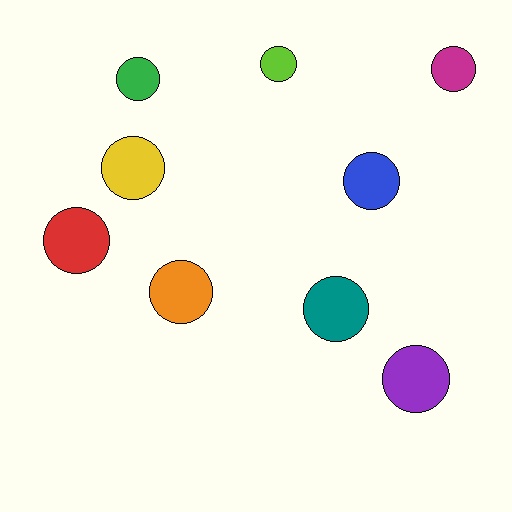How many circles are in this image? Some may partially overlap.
There are 9 circles.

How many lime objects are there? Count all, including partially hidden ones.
There is 1 lime object.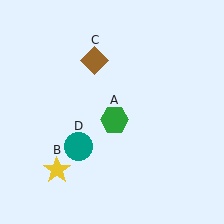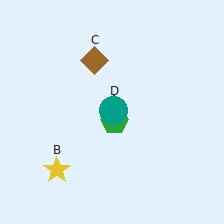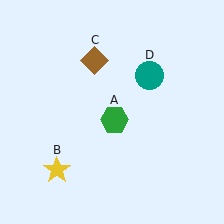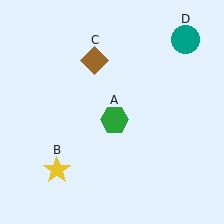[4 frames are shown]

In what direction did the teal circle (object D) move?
The teal circle (object D) moved up and to the right.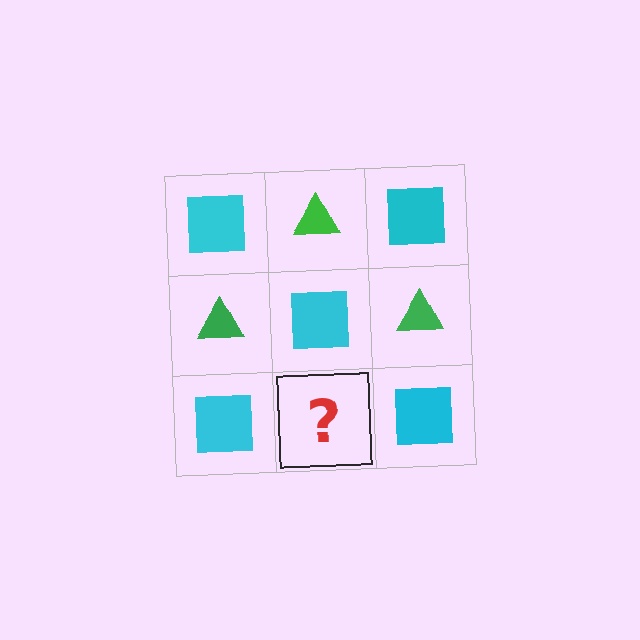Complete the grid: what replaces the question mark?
The question mark should be replaced with a green triangle.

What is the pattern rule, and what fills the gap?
The rule is that it alternates cyan square and green triangle in a checkerboard pattern. The gap should be filled with a green triangle.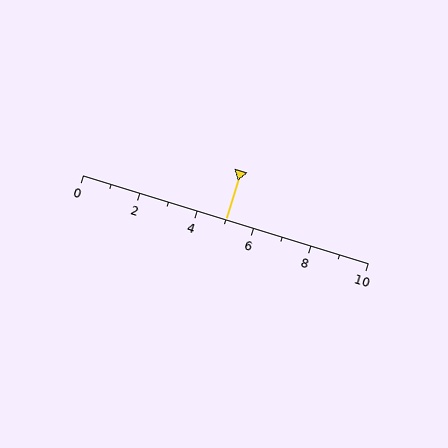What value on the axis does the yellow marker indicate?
The marker indicates approximately 5.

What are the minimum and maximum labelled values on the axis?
The axis runs from 0 to 10.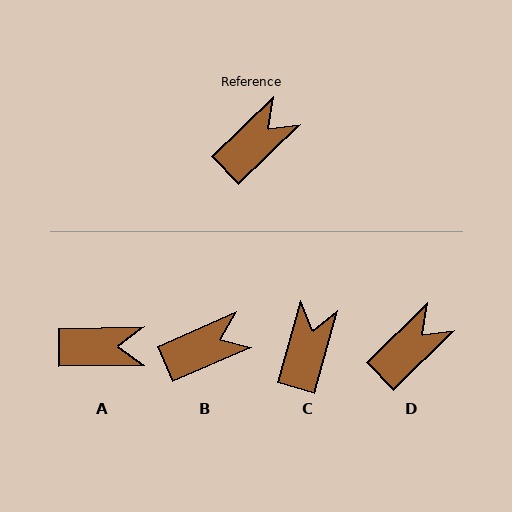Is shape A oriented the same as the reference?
No, it is off by about 43 degrees.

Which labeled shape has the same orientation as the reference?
D.